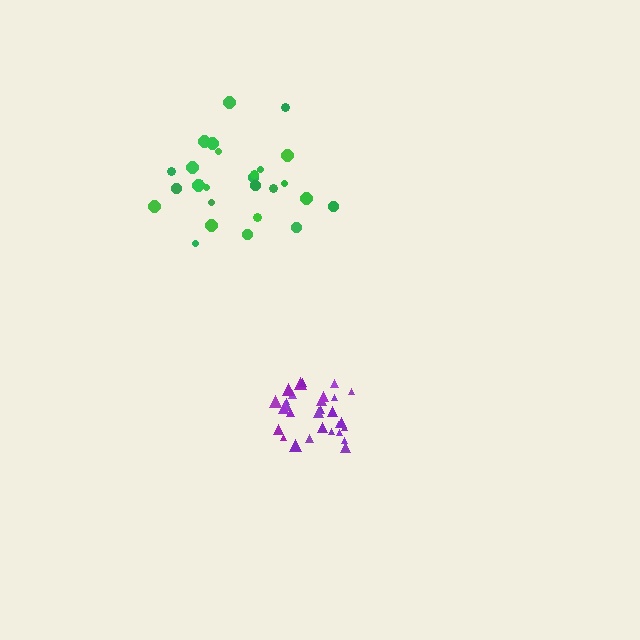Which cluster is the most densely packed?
Purple.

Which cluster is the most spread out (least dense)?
Green.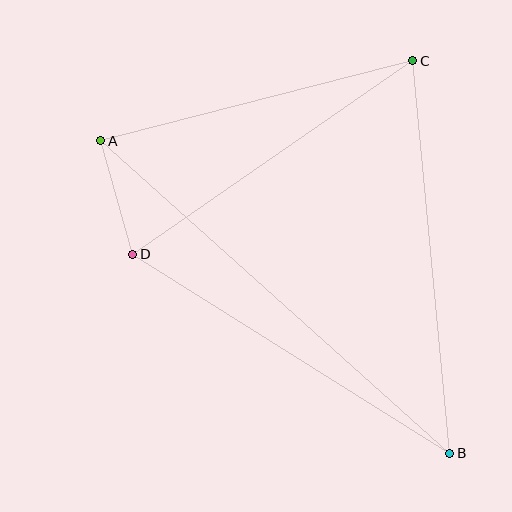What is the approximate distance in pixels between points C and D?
The distance between C and D is approximately 340 pixels.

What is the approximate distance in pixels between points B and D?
The distance between B and D is approximately 374 pixels.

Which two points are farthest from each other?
Points A and B are farthest from each other.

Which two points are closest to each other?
Points A and D are closest to each other.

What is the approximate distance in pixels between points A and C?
The distance between A and C is approximately 322 pixels.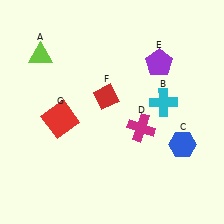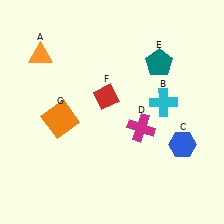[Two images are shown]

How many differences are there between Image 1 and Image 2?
There are 3 differences between the two images.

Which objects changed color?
A changed from lime to orange. E changed from purple to teal. G changed from red to orange.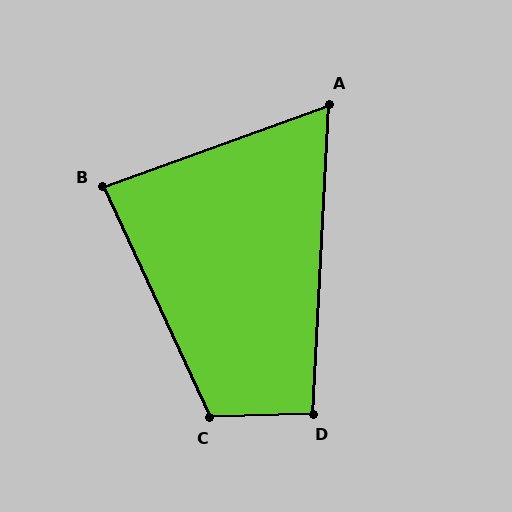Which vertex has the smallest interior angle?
A, at approximately 67 degrees.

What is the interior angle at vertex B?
Approximately 85 degrees (approximately right).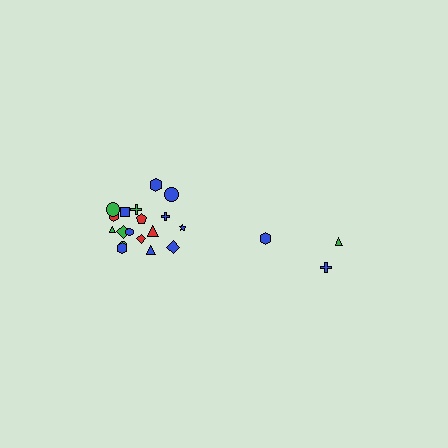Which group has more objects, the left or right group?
The left group.